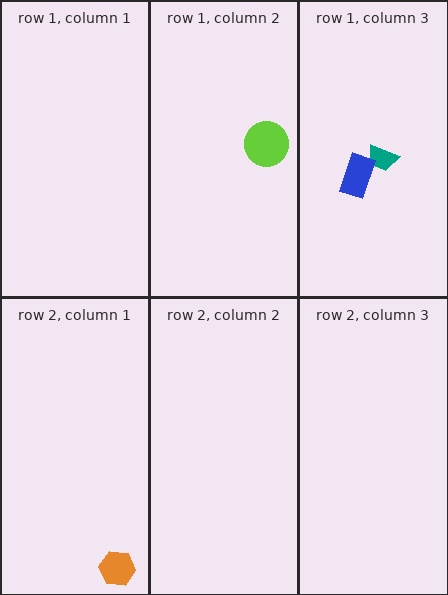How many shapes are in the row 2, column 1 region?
1.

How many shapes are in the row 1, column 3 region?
2.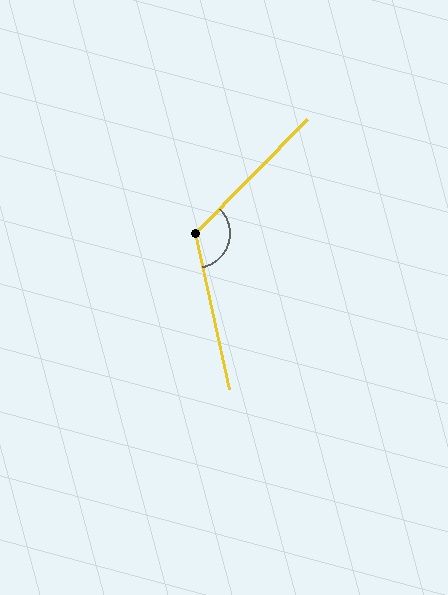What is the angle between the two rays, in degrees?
Approximately 123 degrees.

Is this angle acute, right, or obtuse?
It is obtuse.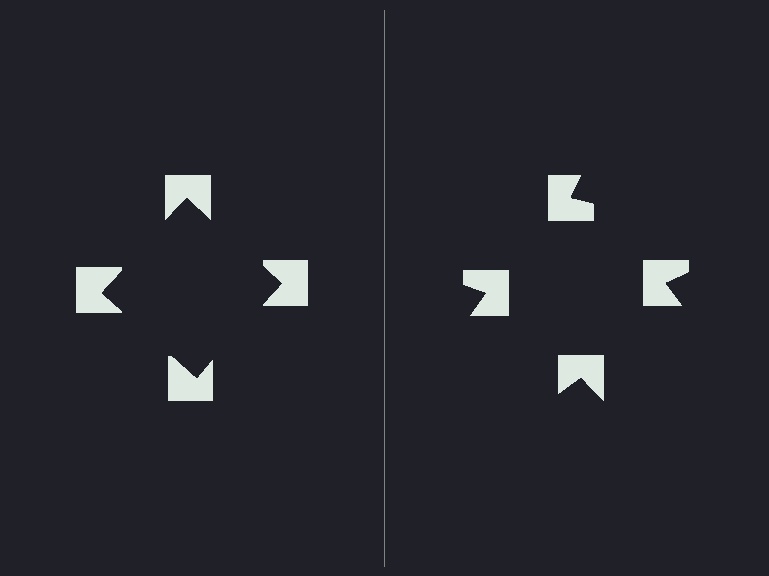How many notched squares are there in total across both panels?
8 — 4 on each side.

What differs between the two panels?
The notched squares are positioned identically on both sides; only the wedge orientations differ. On the left they align to a square; on the right they are misaligned.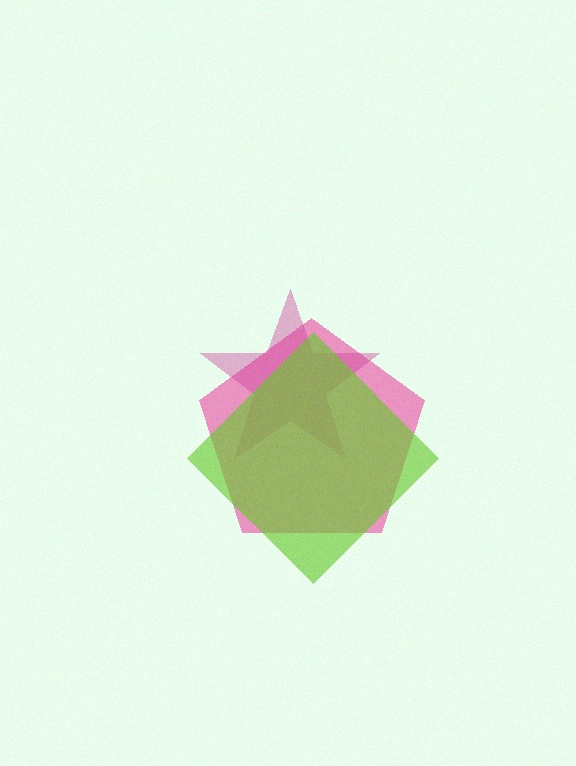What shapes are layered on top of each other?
The layered shapes are: a pink pentagon, a magenta star, a lime diamond.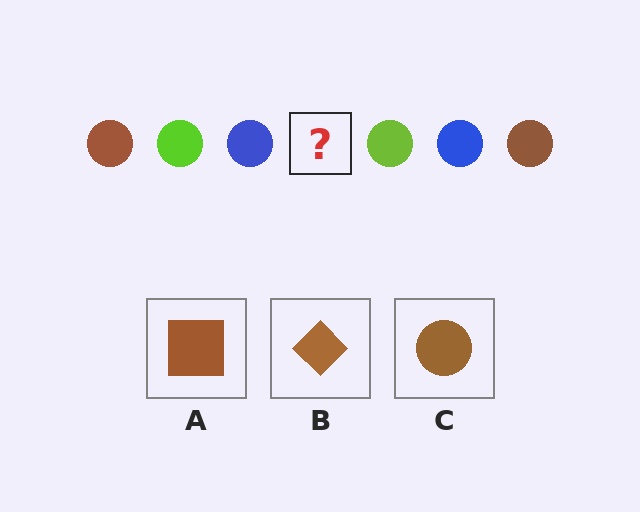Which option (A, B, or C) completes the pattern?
C.